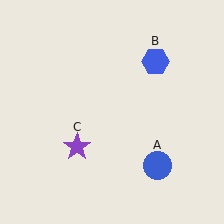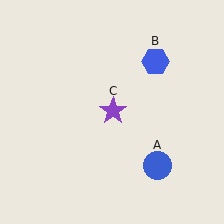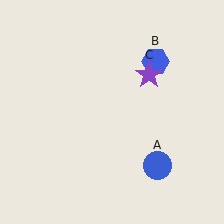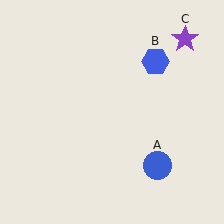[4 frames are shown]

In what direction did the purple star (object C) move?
The purple star (object C) moved up and to the right.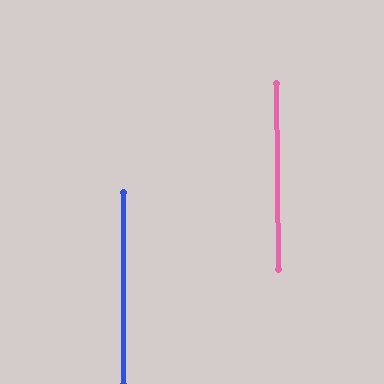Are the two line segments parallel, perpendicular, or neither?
Parallel — their directions differ by only 0.7°.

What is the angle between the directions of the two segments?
Approximately 1 degree.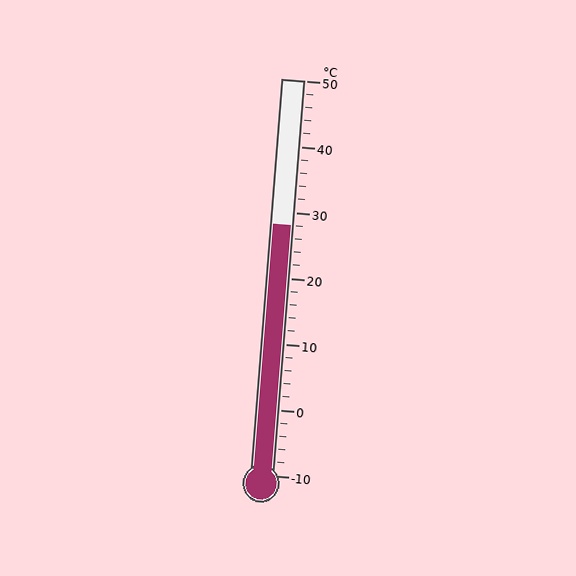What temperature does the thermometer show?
The thermometer shows approximately 28°C.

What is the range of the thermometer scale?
The thermometer scale ranges from -10°C to 50°C.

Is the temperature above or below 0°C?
The temperature is above 0°C.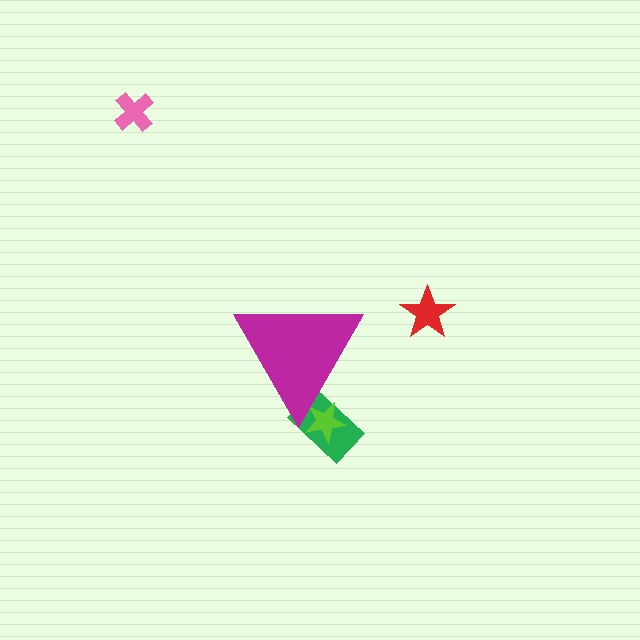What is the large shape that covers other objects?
A magenta triangle.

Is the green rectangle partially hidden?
Yes, the green rectangle is partially hidden behind the magenta triangle.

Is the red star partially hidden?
No, the red star is fully visible.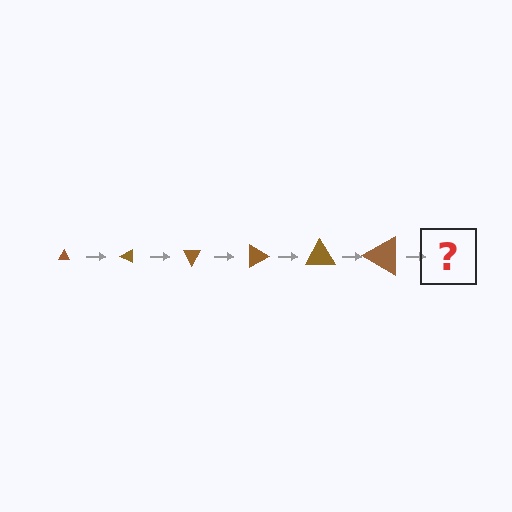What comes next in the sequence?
The next element should be a triangle, larger than the previous one and rotated 180 degrees from the start.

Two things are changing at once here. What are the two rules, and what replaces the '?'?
The two rules are that the triangle grows larger each step and it rotates 30 degrees each step. The '?' should be a triangle, larger than the previous one and rotated 180 degrees from the start.